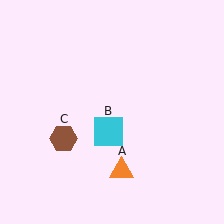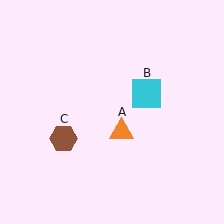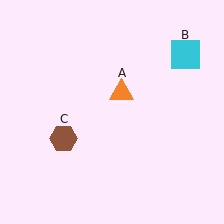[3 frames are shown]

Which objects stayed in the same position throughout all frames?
Brown hexagon (object C) remained stationary.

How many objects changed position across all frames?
2 objects changed position: orange triangle (object A), cyan square (object B).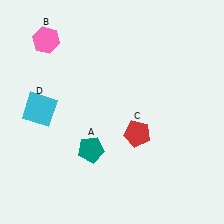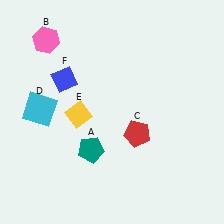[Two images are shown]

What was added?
A yellow diamond (E), a blue diamond (F) were added in Image 2.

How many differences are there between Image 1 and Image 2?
There are 2 differences between the two images.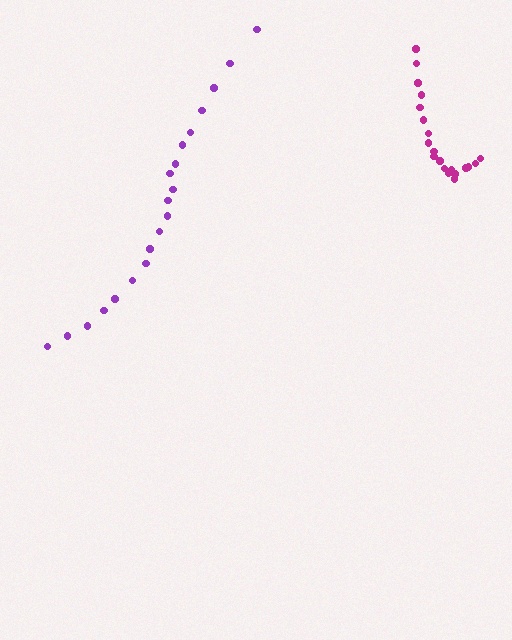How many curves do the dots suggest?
There are 2 distinct paths.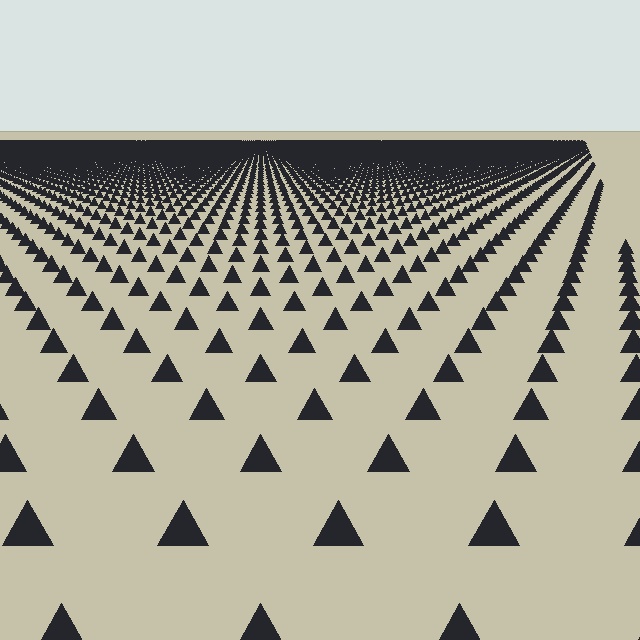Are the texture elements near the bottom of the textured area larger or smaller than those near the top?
Larger. Near the bottom, elements are closer to the viewer and appear at a bigger on-screen size.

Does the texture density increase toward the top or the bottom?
Density increases toward the top.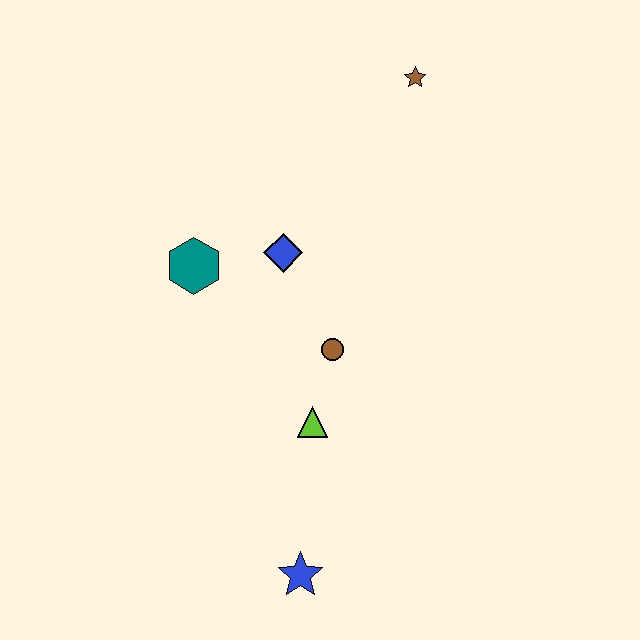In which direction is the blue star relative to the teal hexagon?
The blue star is below the teal hexagon.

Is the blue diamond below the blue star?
No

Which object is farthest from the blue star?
The brown star is farthest from the blue star.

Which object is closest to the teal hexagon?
The blue diamond is closest to the teal hexagon.